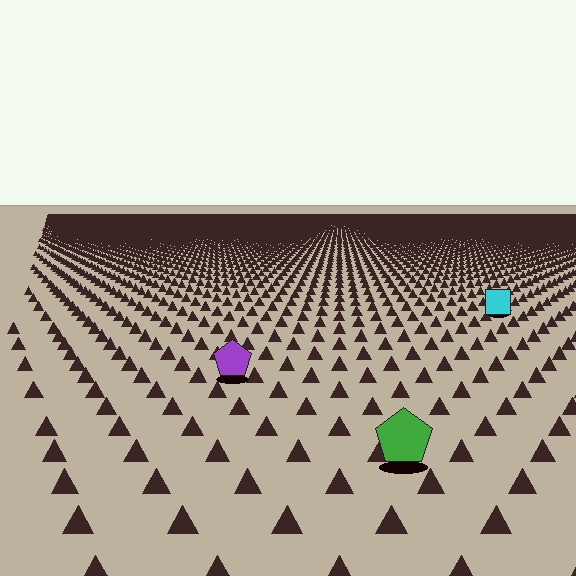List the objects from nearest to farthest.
From nearest to farthest: the green pentagon, the purple pentagon, the cyan square.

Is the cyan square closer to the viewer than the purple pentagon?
No. The purple pentagon is closer — you can tell from the texture gradient: the ground texture is coarser near it.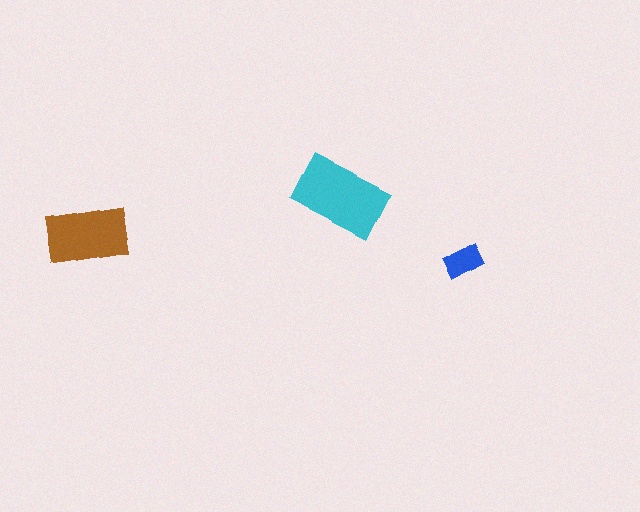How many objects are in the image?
There are 3 objects in the image.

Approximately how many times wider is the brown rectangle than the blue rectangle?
About 2 times wider.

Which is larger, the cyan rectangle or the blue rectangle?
The cyan one.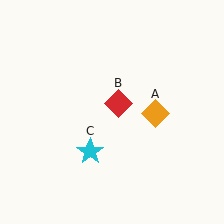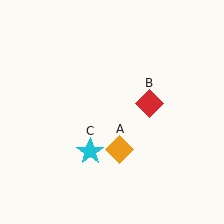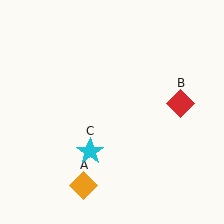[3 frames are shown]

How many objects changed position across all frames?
2 objects changed position: orange diamond (object A), red diamond (object B).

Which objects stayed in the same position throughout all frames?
Cyan star (object C) remained stationary.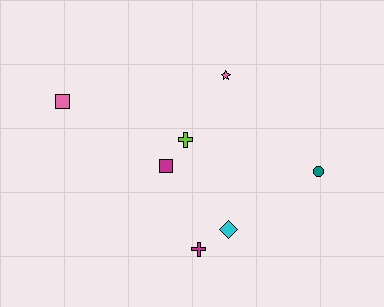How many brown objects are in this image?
There are no brown objects.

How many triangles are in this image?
There are no triangles.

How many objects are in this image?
There are 7 objects.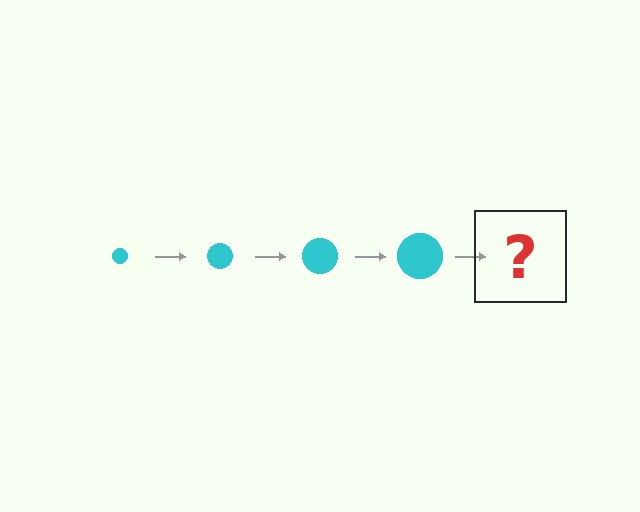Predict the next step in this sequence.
The next step is a cyan circle, larger than the previous one.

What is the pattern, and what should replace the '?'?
The pattern is that the circle gets progressively larger each step. The '?' should be a cyan circle, larger than the previous one.